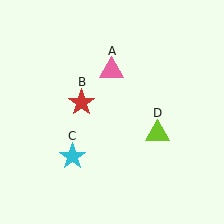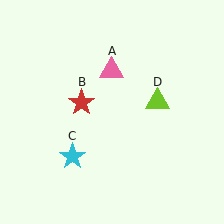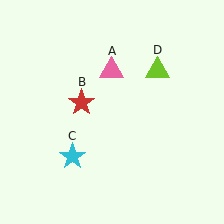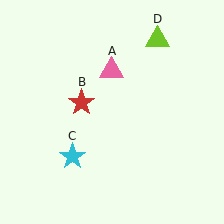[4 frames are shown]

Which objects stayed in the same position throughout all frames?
Pink triangle (object A) and red star (object B) and cyan star (object C) remained stationary.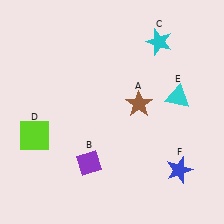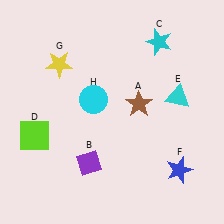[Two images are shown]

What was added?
A yellow star (G), a cyan circle (H) were added in Image 2.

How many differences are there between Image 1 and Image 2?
There are 2 differences between the two images.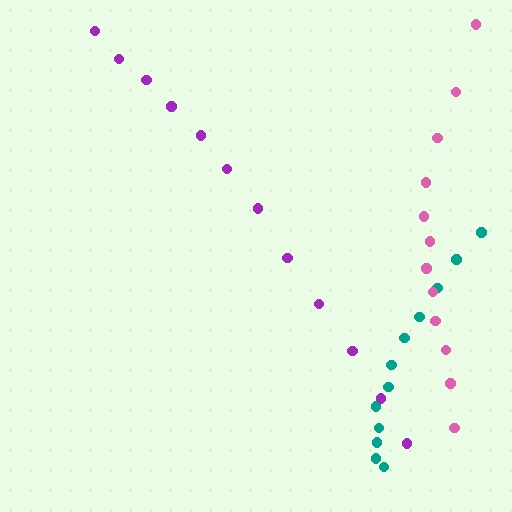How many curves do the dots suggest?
There are 3 distinct paths.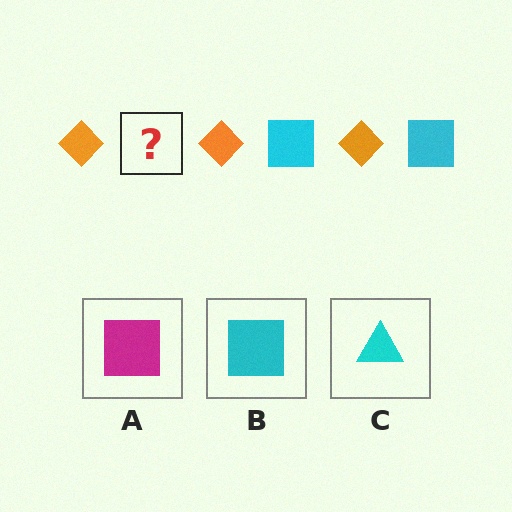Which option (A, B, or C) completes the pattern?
B.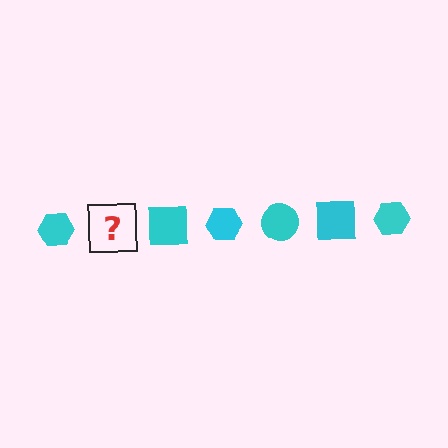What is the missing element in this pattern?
The missing element is a cyan circle.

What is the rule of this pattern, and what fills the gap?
The rule is that the pattern cycles through hexagon, circle, square shapes in cyan. The gap should be filled with a cyan circle.